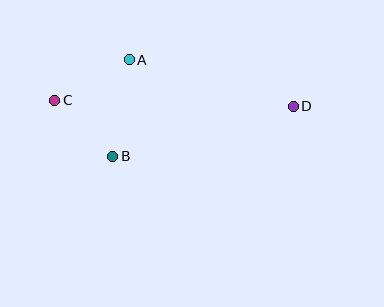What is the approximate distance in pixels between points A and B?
The distance between A and B is approximately 98 pixels.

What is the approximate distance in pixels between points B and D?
The distance between B and D is approximately 187 pixels.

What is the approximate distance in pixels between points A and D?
The distance between A and D is approximately 170 pixels.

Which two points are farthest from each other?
Points C and D are farthest from each other.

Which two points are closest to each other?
Points B and C are closest to each other.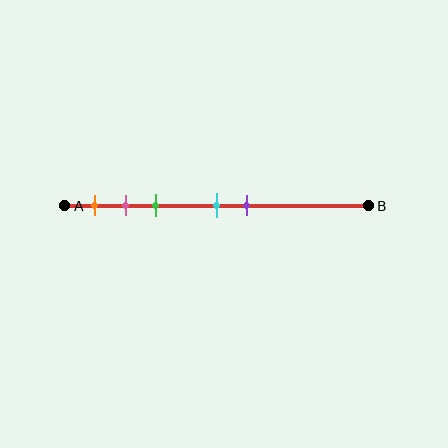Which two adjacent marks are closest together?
The pink and green marks are the closest adjacent pair.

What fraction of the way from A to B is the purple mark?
The purple mark is approximately 60% (0.6) of the way from A to B.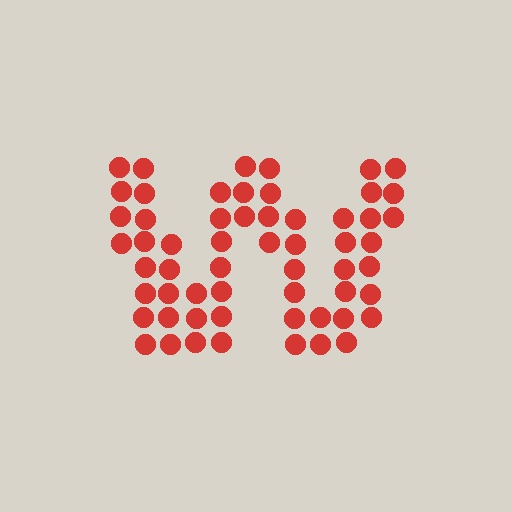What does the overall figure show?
The overall figure shows the letter W.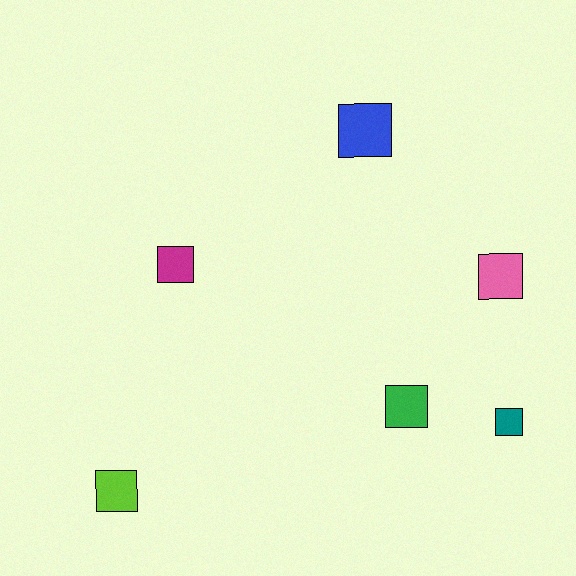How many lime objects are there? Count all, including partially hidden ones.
There is 1 lime object.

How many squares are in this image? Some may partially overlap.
There are 6 squares.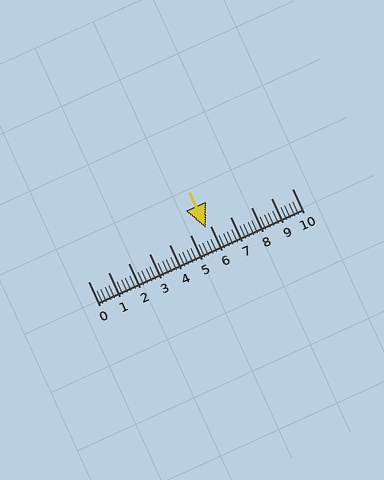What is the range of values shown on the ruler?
The ruler shows values from 0 to 10.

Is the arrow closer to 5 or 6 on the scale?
The arrow is closer to 6.